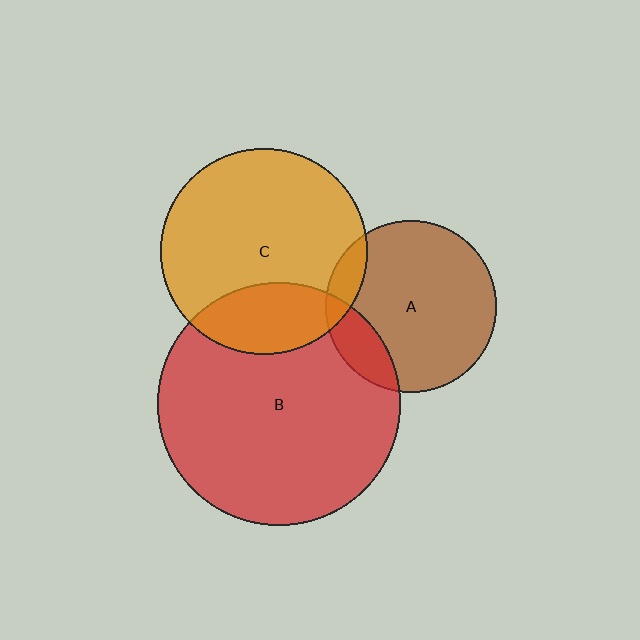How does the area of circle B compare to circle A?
Approximately 2.0 times.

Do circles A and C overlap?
Yes.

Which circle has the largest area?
Circle B (red).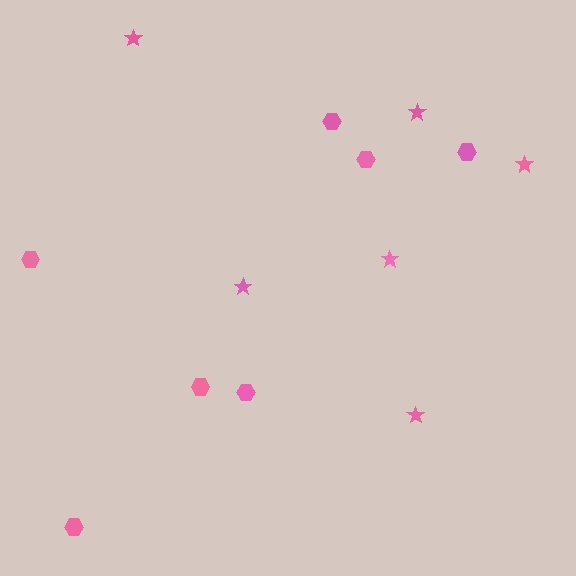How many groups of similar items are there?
There are 2 groups: one group of hexagons (7) and one group of stars (6).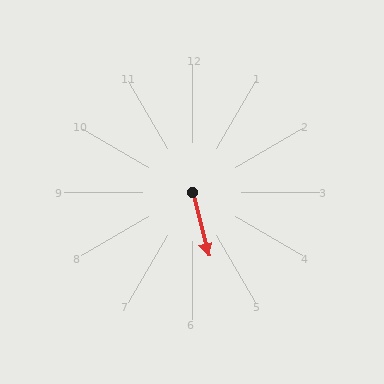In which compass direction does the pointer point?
South.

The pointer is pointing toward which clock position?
Roughly 6 o'clock.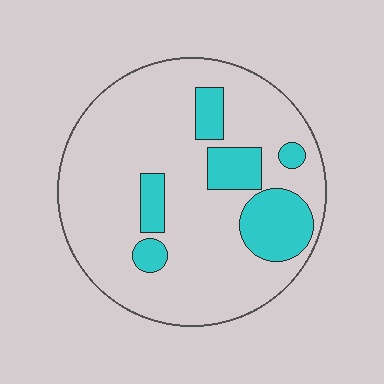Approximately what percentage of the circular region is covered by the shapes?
Approximately 20%.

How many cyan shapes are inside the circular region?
6.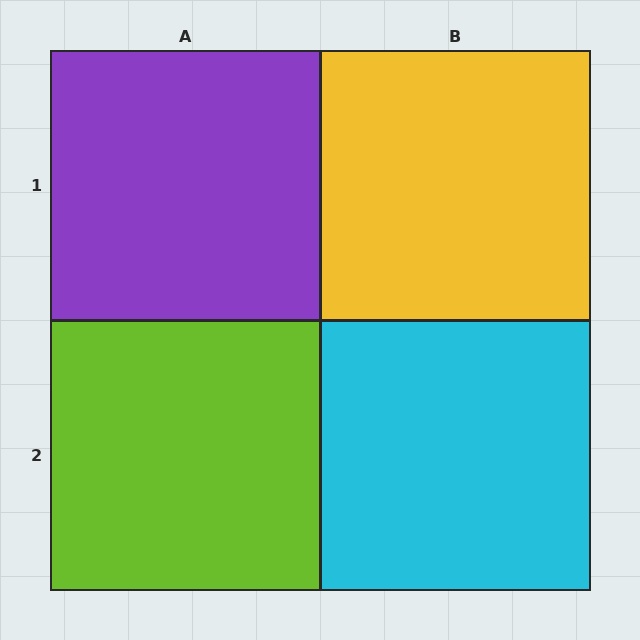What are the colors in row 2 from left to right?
Lime, cyan.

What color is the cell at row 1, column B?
Yellow.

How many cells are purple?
1 cell is purple.